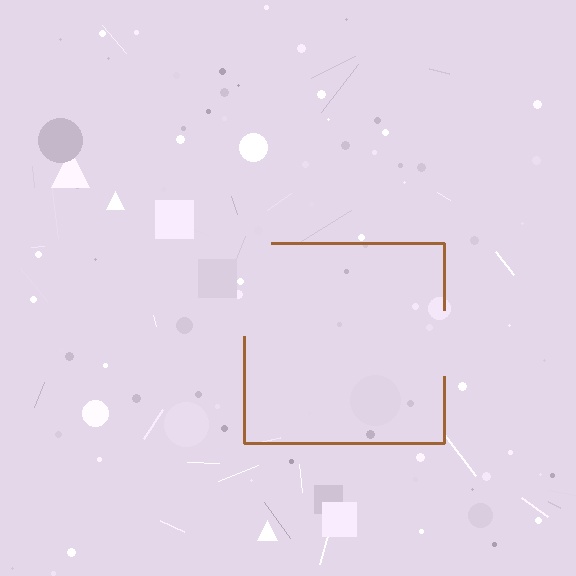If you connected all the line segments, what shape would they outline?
They would outline a square.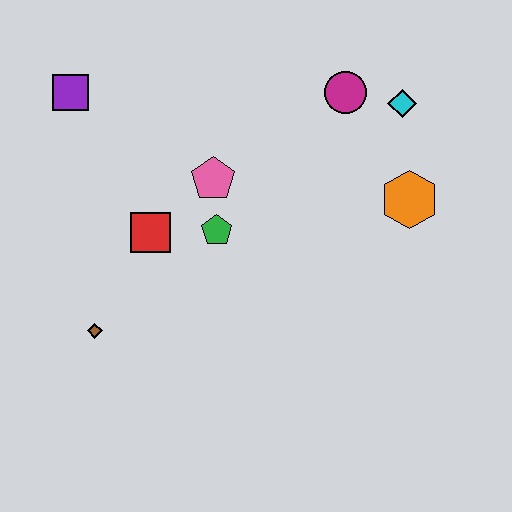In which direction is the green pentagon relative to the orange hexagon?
The green pentagon is to the left of the orange hexagon.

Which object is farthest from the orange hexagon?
The purple square is farthest from the orange hexagon.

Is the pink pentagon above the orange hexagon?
Yes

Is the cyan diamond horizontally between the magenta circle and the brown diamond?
No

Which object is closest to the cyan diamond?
The magenta circle is closest to the cyan diamond.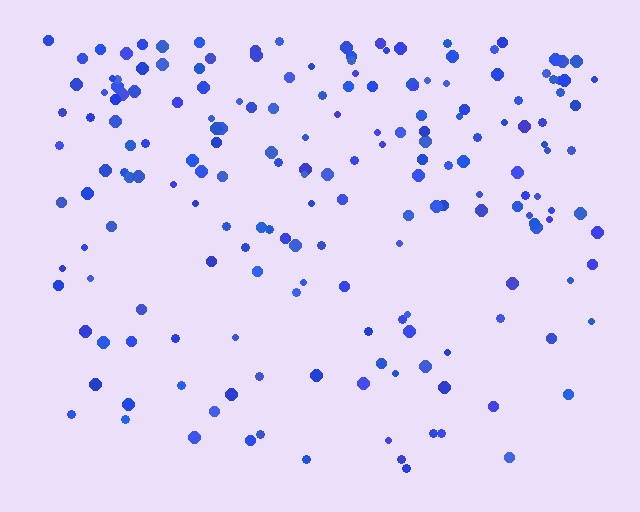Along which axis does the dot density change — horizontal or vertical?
Vertical.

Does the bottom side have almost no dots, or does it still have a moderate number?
Still a moderate number, just noticeably fewer than the top.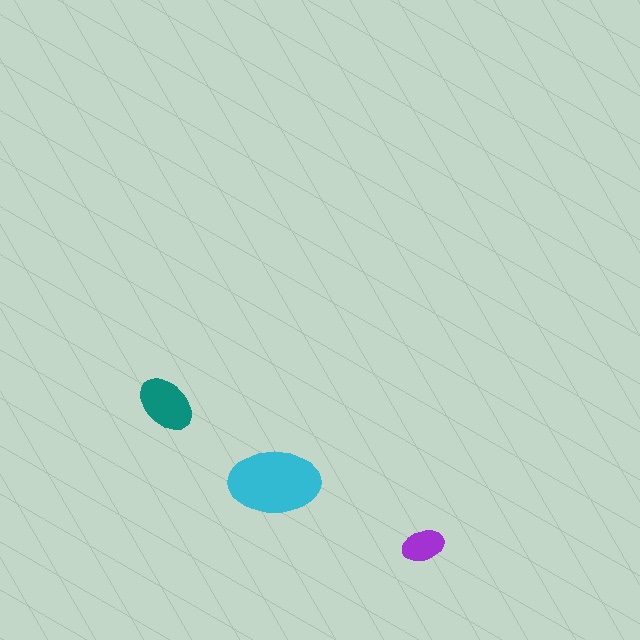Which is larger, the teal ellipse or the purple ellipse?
The teal one.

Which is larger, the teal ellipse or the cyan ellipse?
The cyan one.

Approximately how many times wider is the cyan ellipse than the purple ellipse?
About 2 times wider.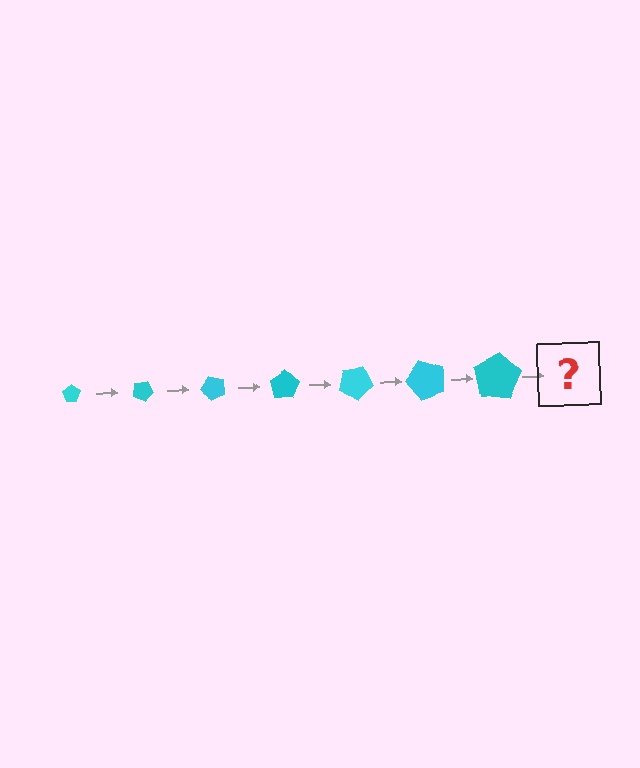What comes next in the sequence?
The next element should be a pentagon, larger than the previous one and rotated 175 degrees from the start.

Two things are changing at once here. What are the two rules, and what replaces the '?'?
The two rules are that the pentagon grows larger each step and it rotates 25 degrees each step. The '?' should be a pentagon, larger than the previous one and rotated 175 degrees from the start.